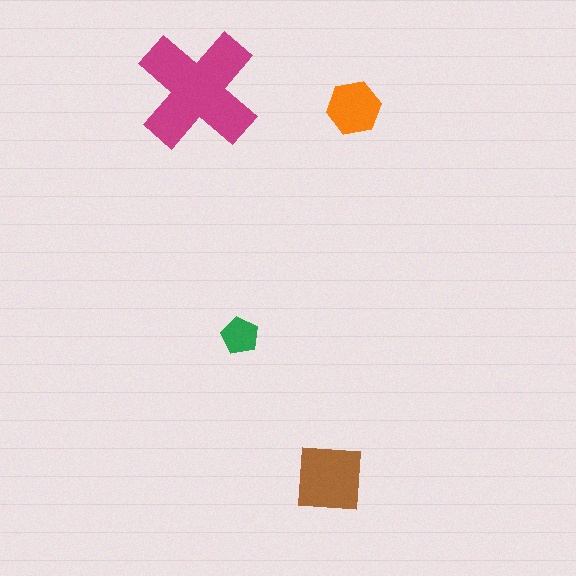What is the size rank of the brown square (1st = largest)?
2nd.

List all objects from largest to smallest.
The magenta cross, the brown square, the orange hexagon, the green pentagon.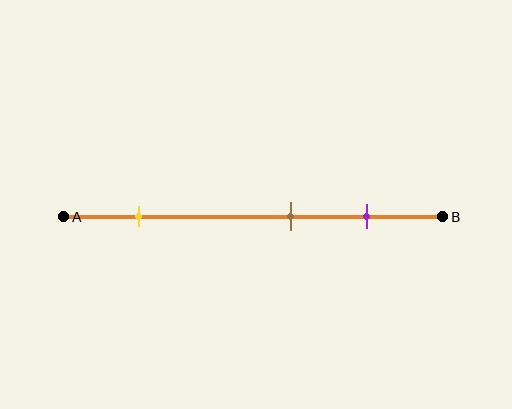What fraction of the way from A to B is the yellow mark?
The yellow mark is approximately 20% (0.2) of the way from A to B.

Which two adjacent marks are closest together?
The brown and purple marks are the closest adjacent pair.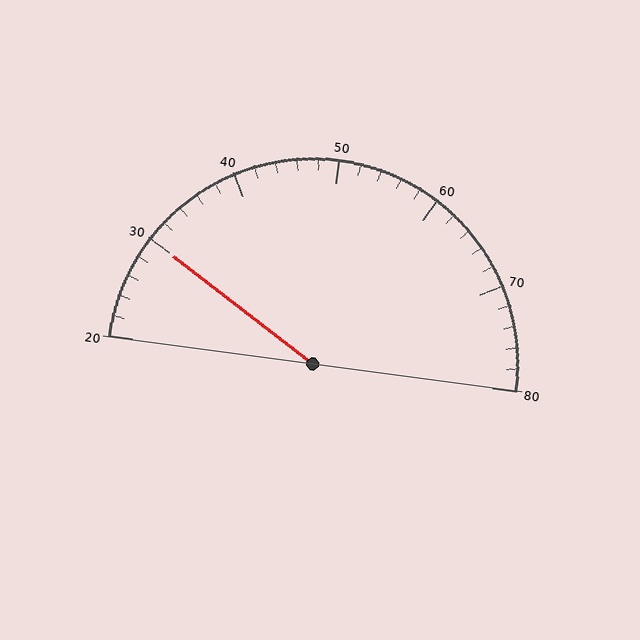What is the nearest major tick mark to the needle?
The nearest major tick mark is 30.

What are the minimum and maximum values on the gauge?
The gauge ranges from 20 to 80.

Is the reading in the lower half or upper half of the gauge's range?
The reading is in the lower half of the range (20 to 80).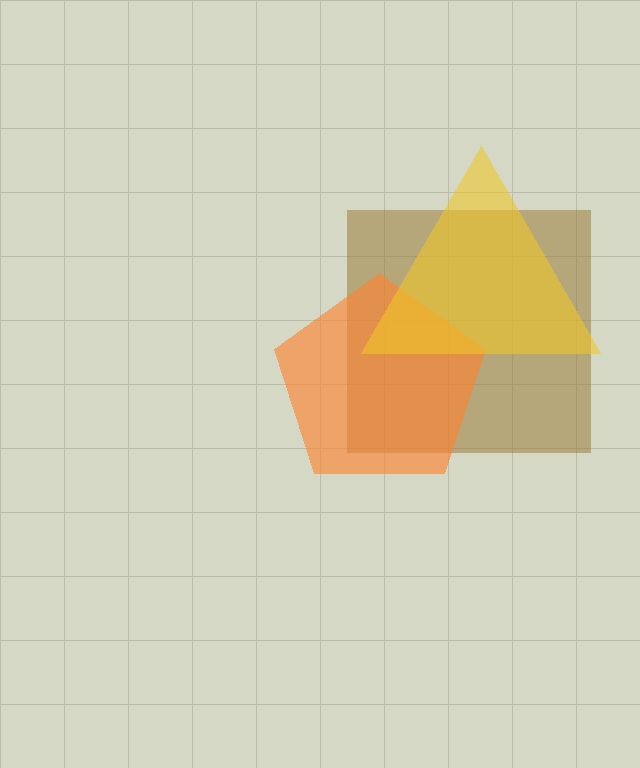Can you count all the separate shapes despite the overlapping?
Yes, there are 3 separate shapes.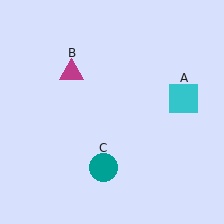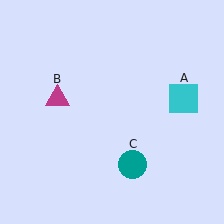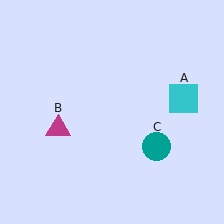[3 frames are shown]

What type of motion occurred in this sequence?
The magenta triangle (object B), teal circle (object C) rotated counterclockwise around the center of the scene.